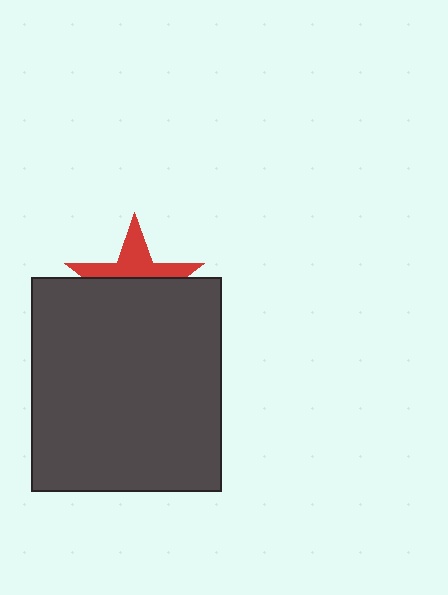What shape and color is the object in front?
The object in front is a dark gray rectangle.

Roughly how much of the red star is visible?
A small part of it is visible (roughly 41%).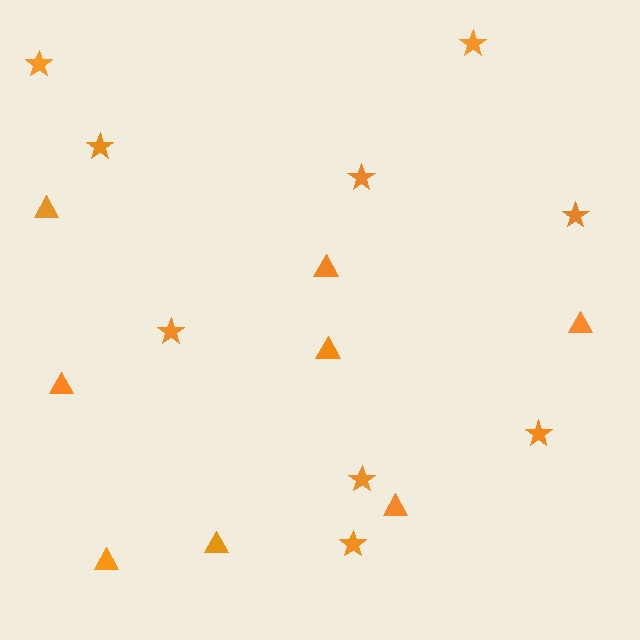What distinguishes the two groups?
There are 2 groups: one group of stars (9) and one group of triangles (8).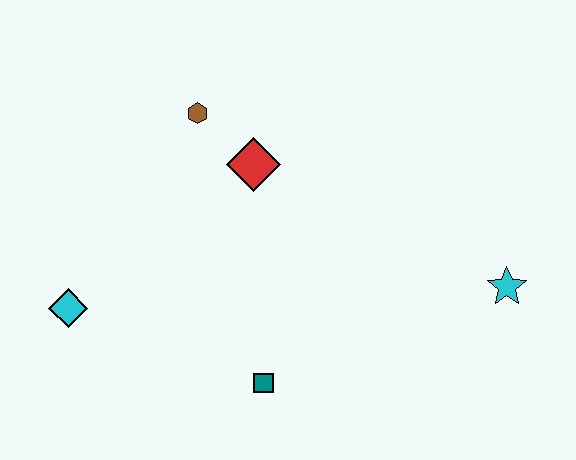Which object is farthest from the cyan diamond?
The cyan star is farthest from the cyan diamond.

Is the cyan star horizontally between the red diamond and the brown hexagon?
No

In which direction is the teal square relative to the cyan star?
The teal square is to the left of the cyan star.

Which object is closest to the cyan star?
The teal square is closest to the cyan star.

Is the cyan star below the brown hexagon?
Yes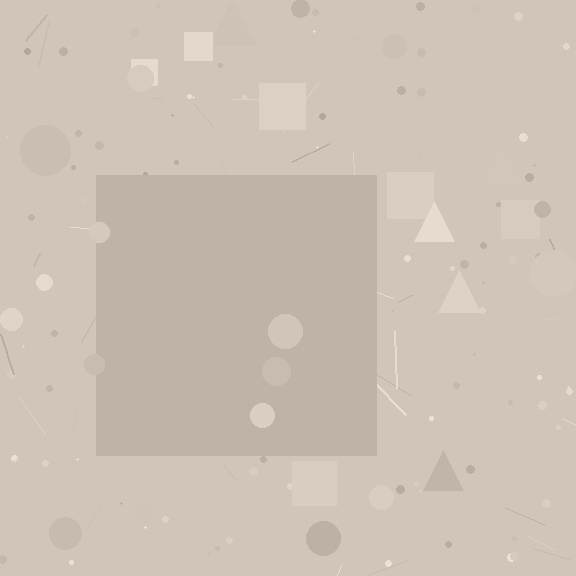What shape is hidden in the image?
A square is hidden in the image.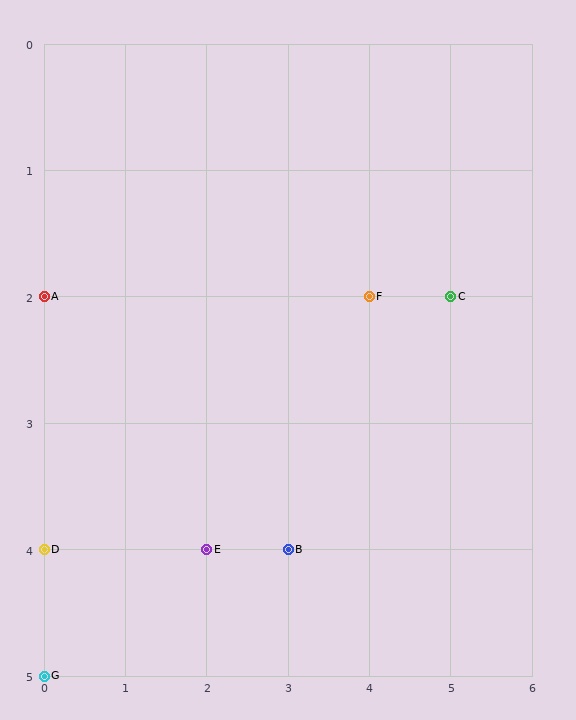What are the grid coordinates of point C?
Point C is at grid coordinates (5, 2).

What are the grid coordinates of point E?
Point E is at grid coordinates (2, 4).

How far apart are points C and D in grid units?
Points C and D are 5 columns and 2 rows apart (about 5.4 grid units diagonally).